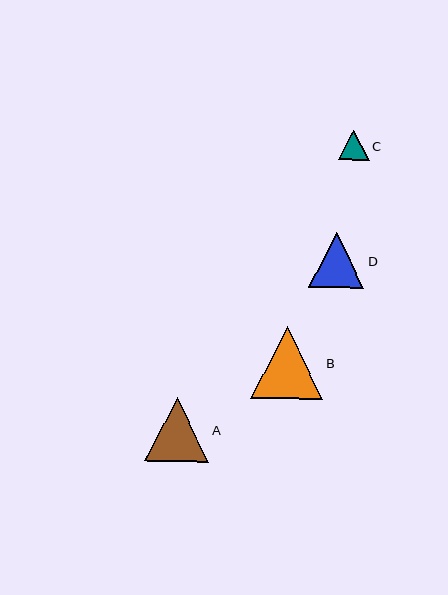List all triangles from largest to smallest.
From largest to smallest: B, A, D, C.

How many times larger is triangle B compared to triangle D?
Triangle B is approximately 1.3 times the size of triangle D.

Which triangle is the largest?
Triangle B is the largest with a size of approximately 72 pixels.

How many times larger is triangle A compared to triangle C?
Triangle A is approximately 2.1 times the size of triangle C.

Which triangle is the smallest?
Triangle C is the smallest with a size of approximately 31 pixels.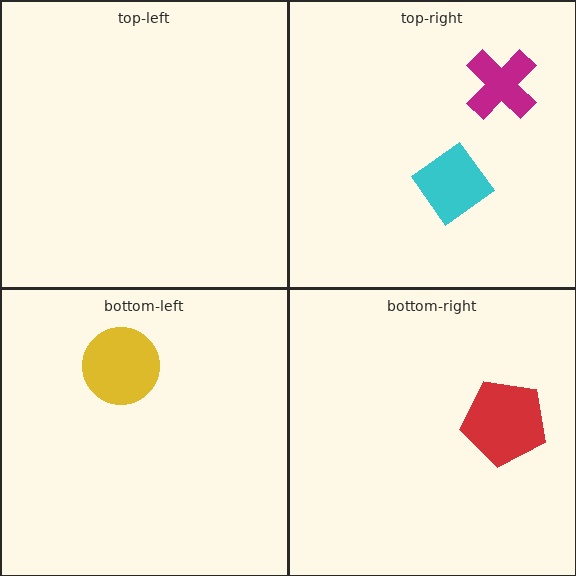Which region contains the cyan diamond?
The top-right region.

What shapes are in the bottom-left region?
The yellow circle.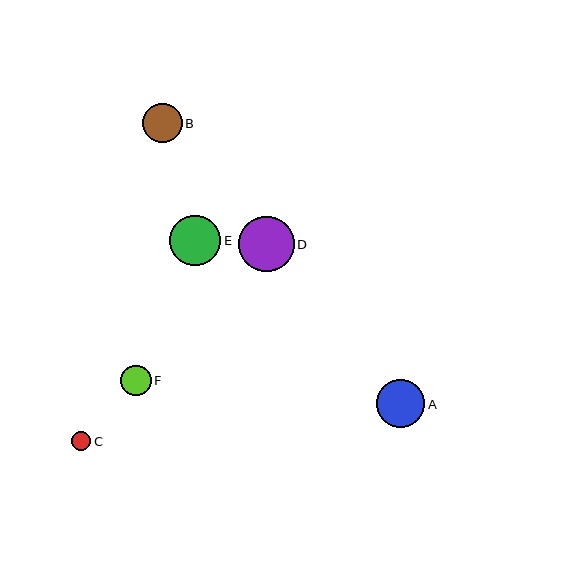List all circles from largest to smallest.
From largest to smallest: D, E, A, B, F, C.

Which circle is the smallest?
Circle C is the smallest with a size of approximately 19 pixels.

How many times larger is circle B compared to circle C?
Circle B is approximately 2.0 times the size of circle C.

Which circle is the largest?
Circle D is the largest with a size of approximately 56 pixels.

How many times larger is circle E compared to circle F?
Circle E is approximately 1.7 times the size of circle F.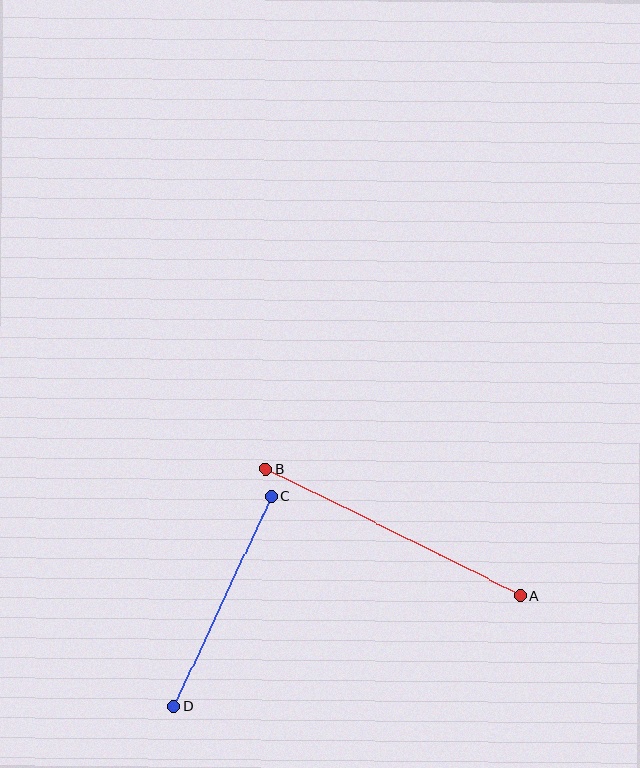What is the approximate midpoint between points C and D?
The midpoint is at approximately (223, 601) pixels.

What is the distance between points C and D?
The distance is approximately 231 pixels.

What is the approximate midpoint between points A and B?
The midpoint is at approximately (393, 532) pixels.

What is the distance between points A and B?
The distance is approximately 284 pixels.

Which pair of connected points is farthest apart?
Points A and B are farthest apart.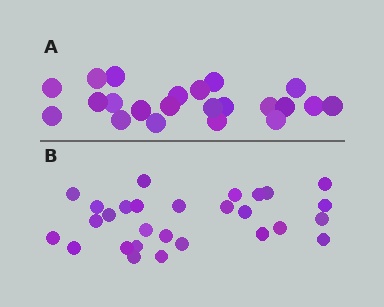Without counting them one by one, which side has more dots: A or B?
Region B (the bottom region) has more dots.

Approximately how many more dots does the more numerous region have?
Region B has about 6 more dots than region A.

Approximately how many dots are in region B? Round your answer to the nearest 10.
About 30 dots. (The exact count is 28, which rounds to 30.)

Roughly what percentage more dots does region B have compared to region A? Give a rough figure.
About 25% more.